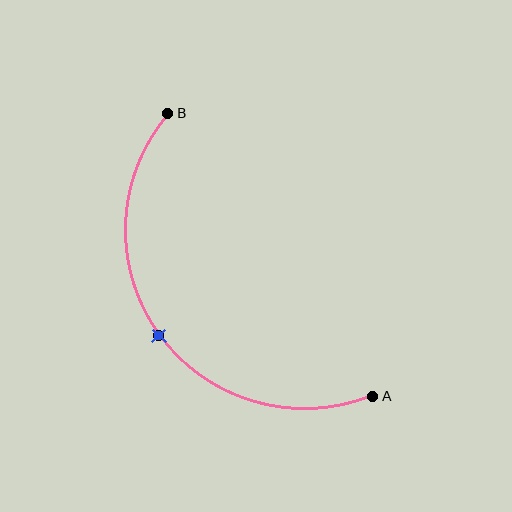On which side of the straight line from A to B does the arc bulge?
The arc bulges below and to the left of the straight line connecting A and B.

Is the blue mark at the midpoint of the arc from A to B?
Yes. The blue mark lies on the arc at equal arc-length from both A and B — it is the arc midpoint.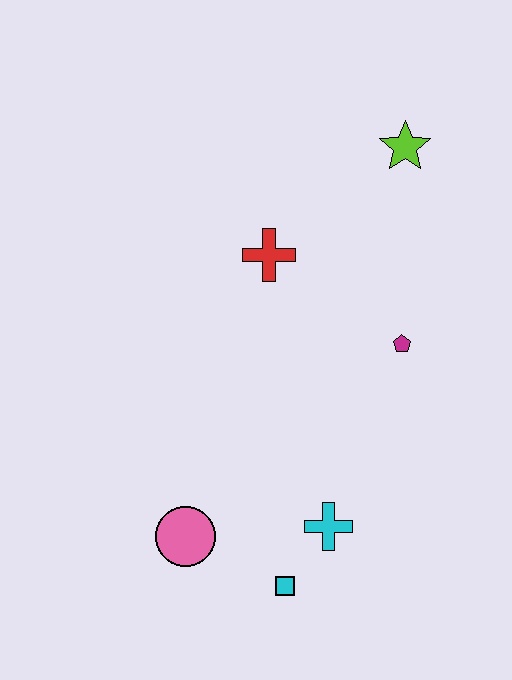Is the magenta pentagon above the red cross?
No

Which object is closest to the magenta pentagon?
The red cross is closest to the magenta pentagon.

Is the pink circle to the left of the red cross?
Yes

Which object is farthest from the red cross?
The cyan square is farthest from the red cross.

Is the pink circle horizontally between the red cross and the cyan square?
No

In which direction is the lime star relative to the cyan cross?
The lime star is above the cyan cross.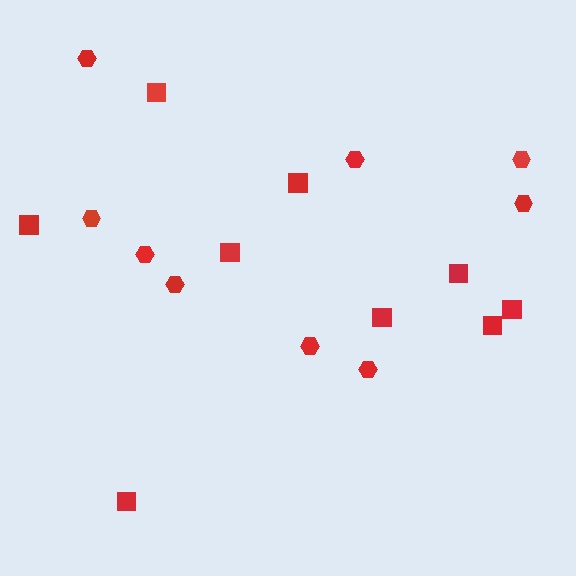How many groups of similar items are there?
There are 2 groups: one group of hexagons (9) and one group of squares (9).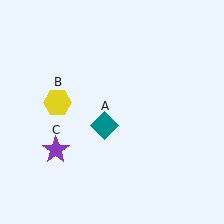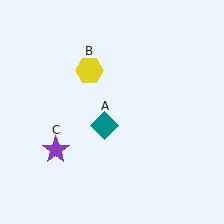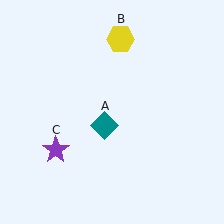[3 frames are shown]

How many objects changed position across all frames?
1 object changed position: yellow hexagon (object B).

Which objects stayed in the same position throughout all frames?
Teal diamond (object A) and purple star (object C) remained stationary.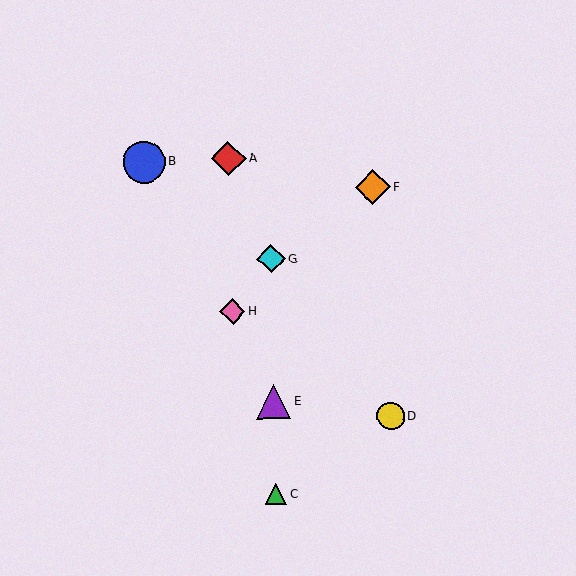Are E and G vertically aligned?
Yes, both are at x≈274.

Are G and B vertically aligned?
No, G is at x≈271 and B is at x≈144.